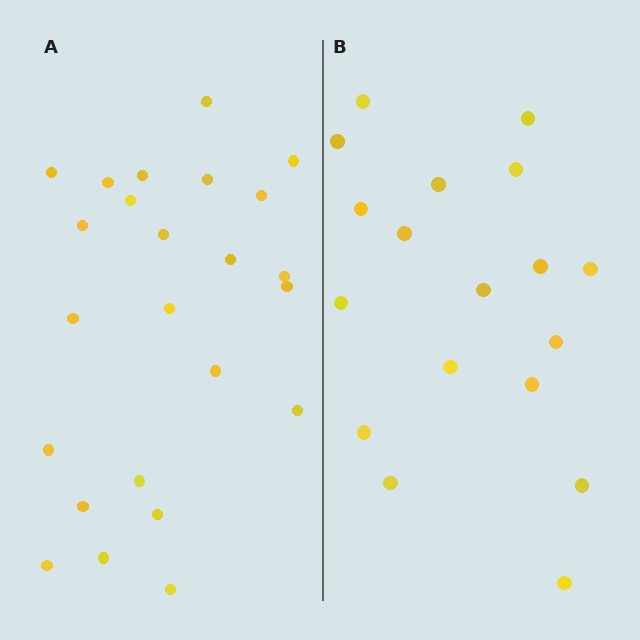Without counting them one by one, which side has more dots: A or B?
Region A (the left region) has more dots.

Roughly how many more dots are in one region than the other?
Region A has about 6 more dots than region B.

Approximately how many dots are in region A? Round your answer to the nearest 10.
About 20 dots. (The exact count is 24, which rounds to 20.)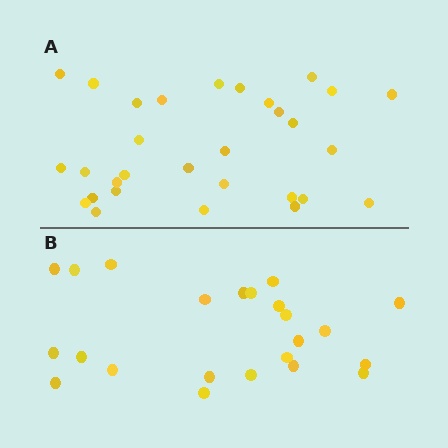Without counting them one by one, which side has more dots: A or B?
Region A (the top region) has more dots.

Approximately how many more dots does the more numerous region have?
Region A has roughly 8 or so more dots than region B.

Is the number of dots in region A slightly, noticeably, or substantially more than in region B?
Region A has noticeably more, but not dramatically so. The ratio is roughly 1.3 to 1.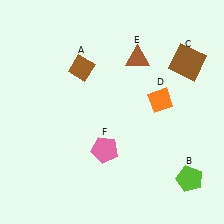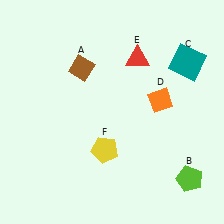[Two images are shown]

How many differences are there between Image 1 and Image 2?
There are 3 differences between the two images.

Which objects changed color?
C changed from brown to teal. E changed from brown to red. F changed from pink to yellow.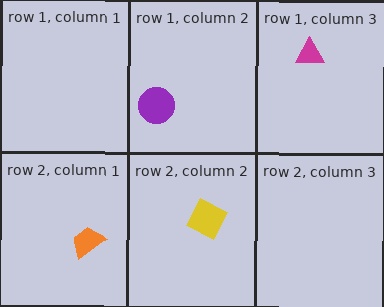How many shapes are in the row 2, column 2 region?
1.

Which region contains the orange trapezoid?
The row 2, column 1 region.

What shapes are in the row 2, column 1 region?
The orange trapezoid.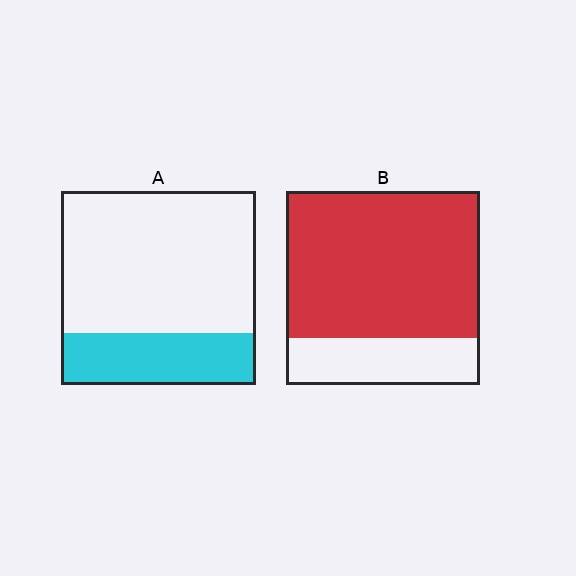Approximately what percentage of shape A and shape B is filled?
A is approximately 25% and B is approximately 75%.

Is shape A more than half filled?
No.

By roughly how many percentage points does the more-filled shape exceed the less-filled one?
By roughly 50 percentage points (B over A).